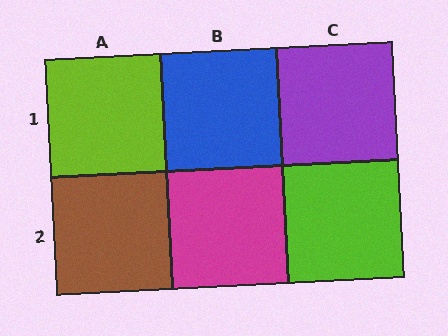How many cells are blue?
1 cell is blue.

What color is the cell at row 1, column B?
Blue.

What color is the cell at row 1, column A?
Lime.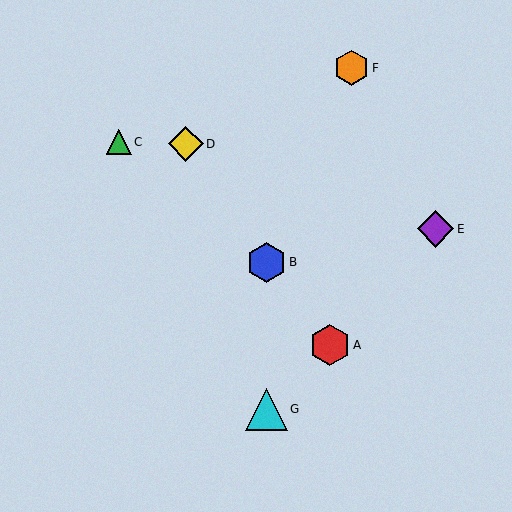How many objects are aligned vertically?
2 objects (B, G) are aligned vertically.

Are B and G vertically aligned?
Yes, both are at x≈266.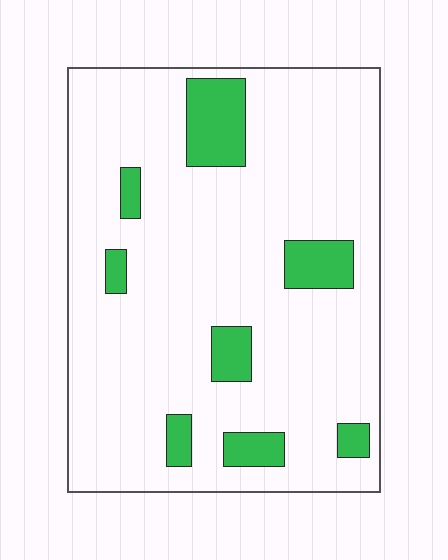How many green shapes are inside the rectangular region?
8.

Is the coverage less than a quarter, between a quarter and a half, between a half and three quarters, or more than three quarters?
Less than a quarter.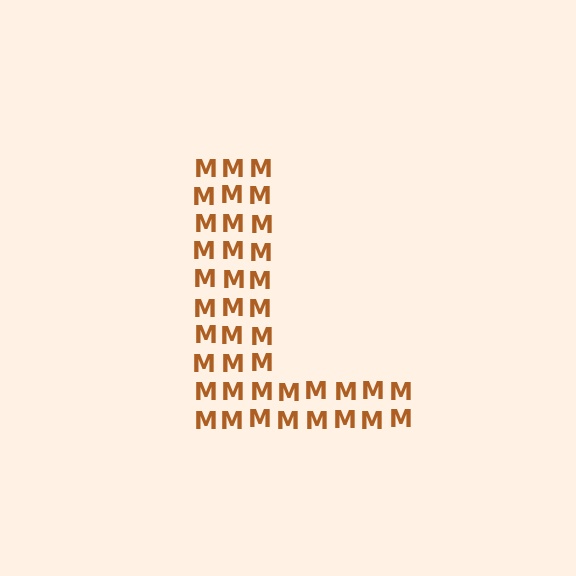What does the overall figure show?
The overall figure shows the letter L.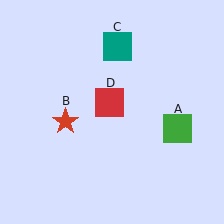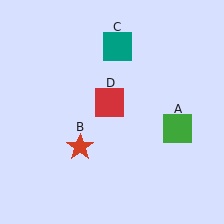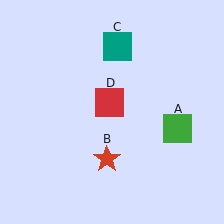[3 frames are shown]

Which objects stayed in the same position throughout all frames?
Green square (object A) and teal square (object C) and red square (object D) remained stationary.